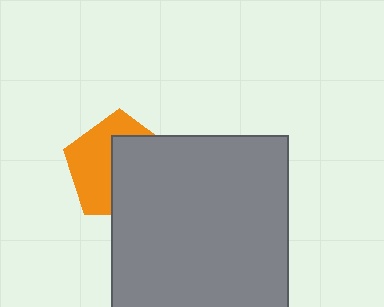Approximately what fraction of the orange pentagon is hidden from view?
Roughly 51% of the orange pentagon is hidden behind the gray rectangle.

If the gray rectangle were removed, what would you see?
You would see the complete orange pentagon.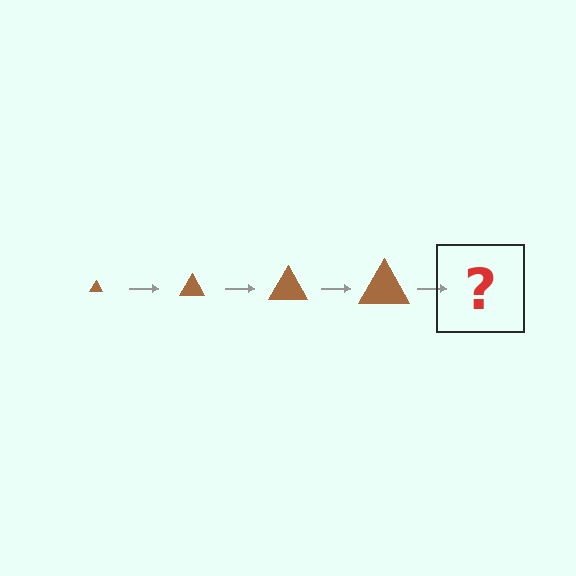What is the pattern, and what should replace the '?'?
The pattern is that the triangle gets progressively larger each step. The '?' should be a brown triangle, larger than the previous one.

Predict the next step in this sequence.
The next step is a brown triangle, larger than the previous one.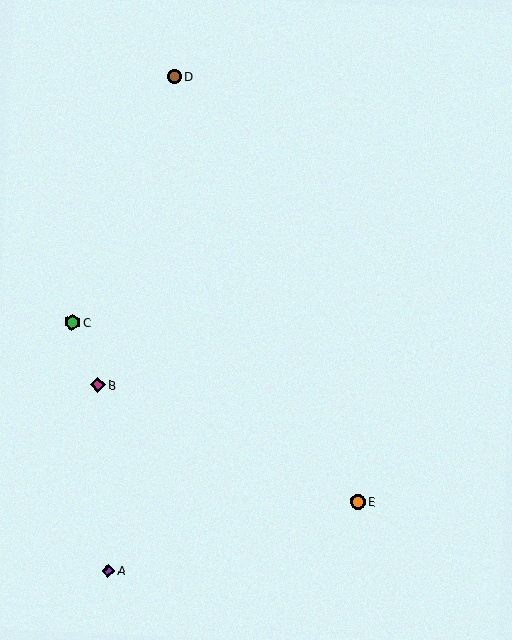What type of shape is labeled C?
Shape C is a green hexagon.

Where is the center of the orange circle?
The center of the orange circle is at (358, 502).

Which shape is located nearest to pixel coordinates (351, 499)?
The orange circle (labeled E) at (358, 502) is nearest to that location.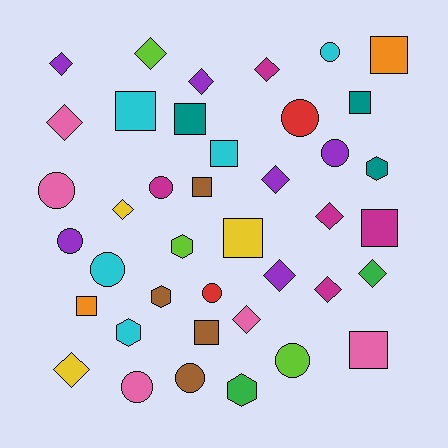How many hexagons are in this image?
There are 5 hexagons.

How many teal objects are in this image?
There are 3 teal objects.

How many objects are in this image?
There are 40 objects.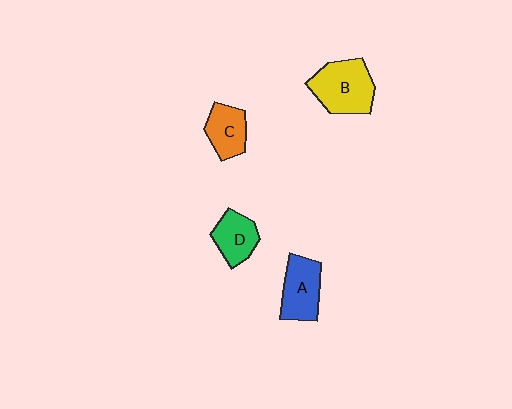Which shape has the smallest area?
Shape D (green).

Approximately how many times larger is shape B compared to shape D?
Approximately 1.6 times.